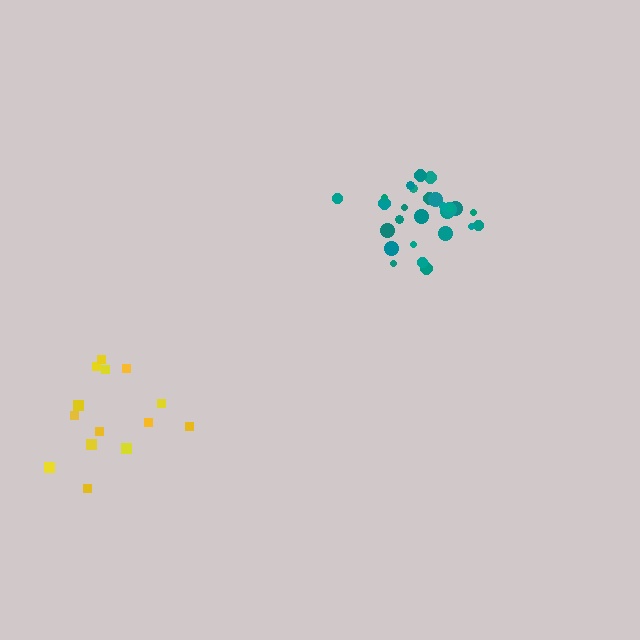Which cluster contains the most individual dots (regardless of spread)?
Teal (28).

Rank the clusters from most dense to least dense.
teal, yellow.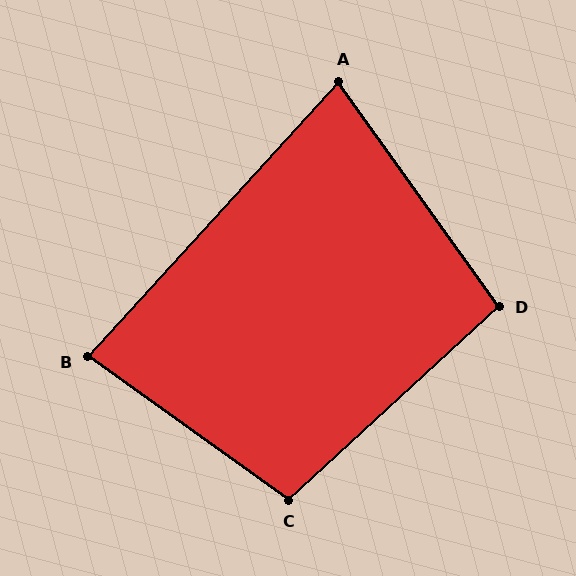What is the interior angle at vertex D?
Approximately 97 degrees (obtuse).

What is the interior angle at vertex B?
Approximately 83 degrees (acute).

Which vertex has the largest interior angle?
C, at approximately 102 degrees.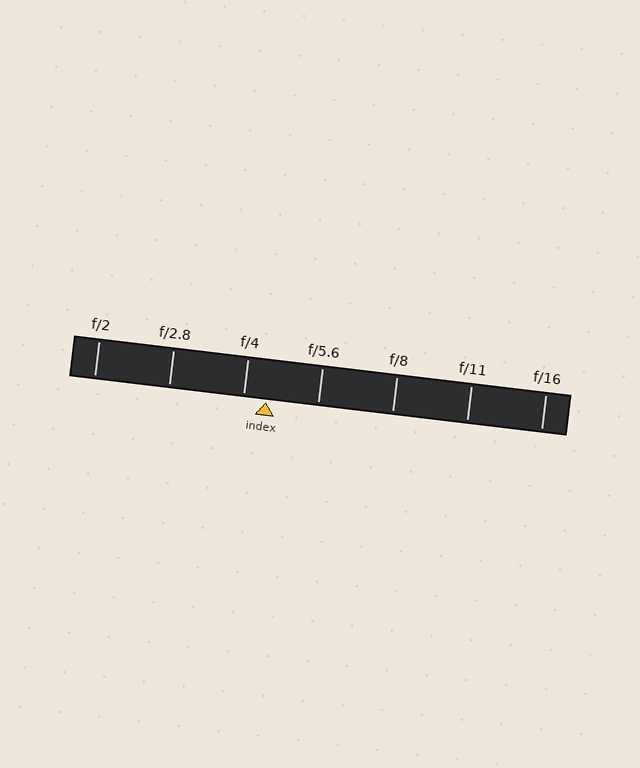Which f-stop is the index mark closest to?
The index mark is closest to f/4.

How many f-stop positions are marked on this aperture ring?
There are 7 f-stop positions marked.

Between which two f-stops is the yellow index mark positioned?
The index mark is between f/4 and f/5.6.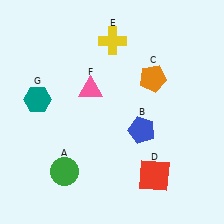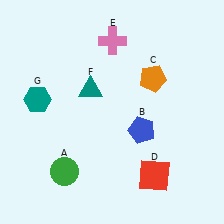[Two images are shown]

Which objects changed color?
E changed from yellow to pink. F changed from pink to teal.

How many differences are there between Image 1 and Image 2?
There are 2 differences between the two images.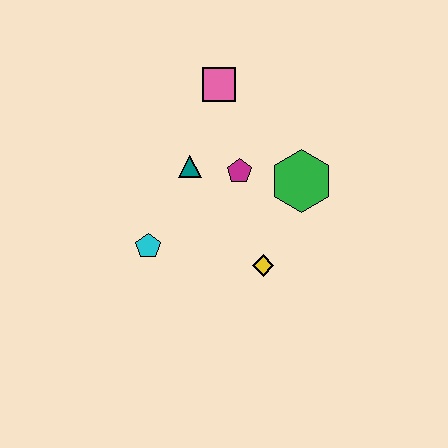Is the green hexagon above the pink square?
No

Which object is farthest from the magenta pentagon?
The cyan pentagon is farthest from the magenta pentagon.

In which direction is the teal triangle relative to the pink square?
The teal triangle is below the pink square.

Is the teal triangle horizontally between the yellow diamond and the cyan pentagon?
Yes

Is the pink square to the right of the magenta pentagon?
No